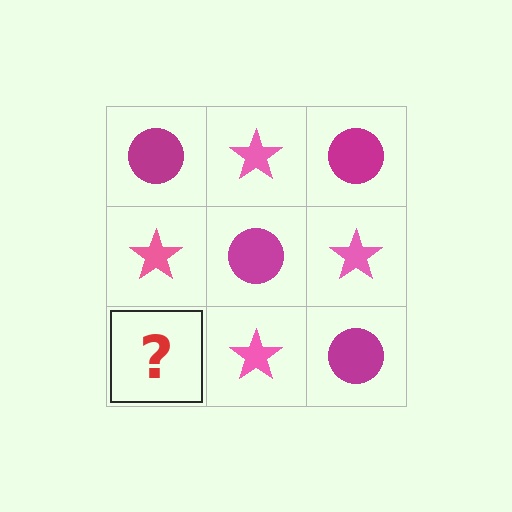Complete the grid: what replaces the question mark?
The question mark should be replaced with a magenta circle.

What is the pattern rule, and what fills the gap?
The rule is that it alternates magenta circle and pink star in a checkerboard pattern. The gap should be filled with a magenta circle.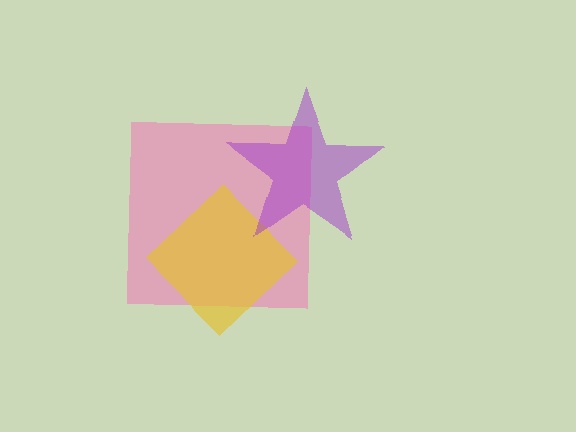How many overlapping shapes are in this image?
There are 3 overlapping shapes in the image.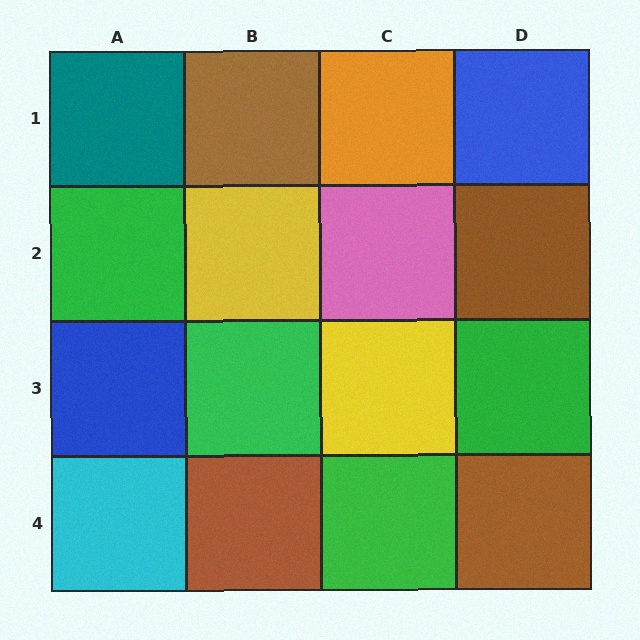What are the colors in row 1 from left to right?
Teal, brown, orange, blue.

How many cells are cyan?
1 cell is cyan.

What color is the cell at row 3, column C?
Yellow.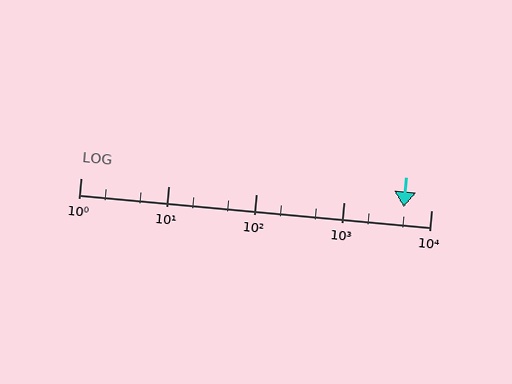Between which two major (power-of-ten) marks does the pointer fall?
The pointer is between 1000 and 10000.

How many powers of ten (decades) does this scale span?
The scale spans 4 decades, from 1 to 10000.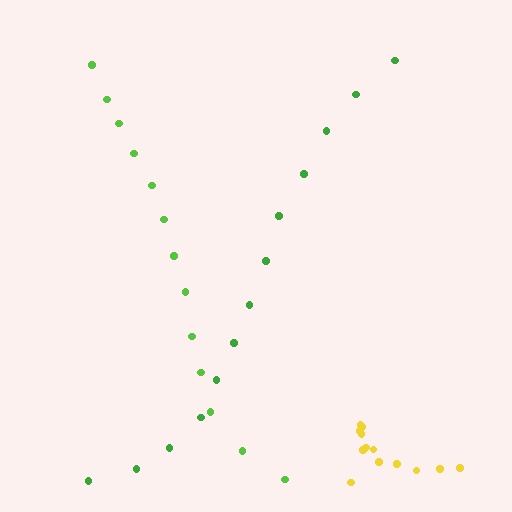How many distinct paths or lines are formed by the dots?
There are 3 distinct paths.